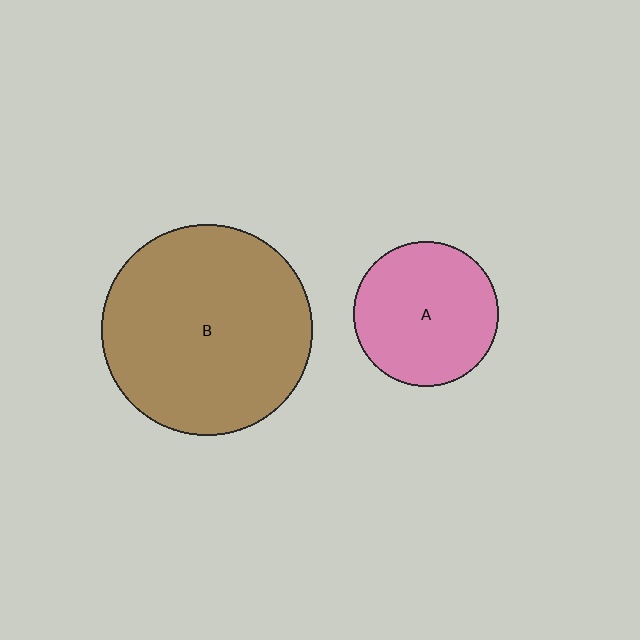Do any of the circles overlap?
No, none of the circles overlap.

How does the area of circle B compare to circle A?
Approximately 2.1 times.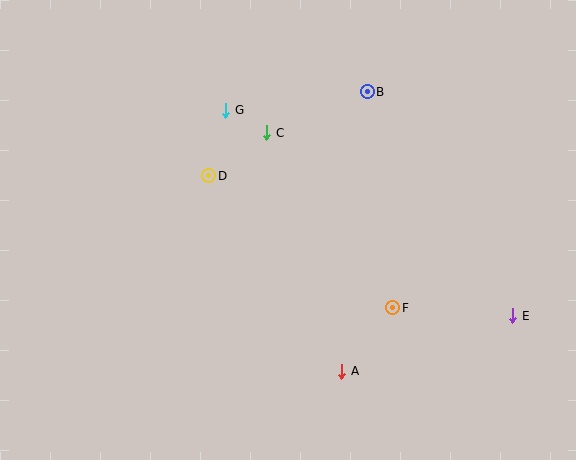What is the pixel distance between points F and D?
The distance between F and D is 226 pixels.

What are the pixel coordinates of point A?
Point A is at (342, 371).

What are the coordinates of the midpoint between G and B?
The midpoint between G and B is at (296, 101).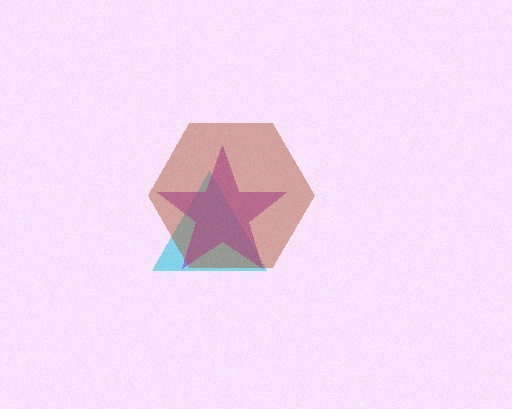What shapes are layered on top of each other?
The layered shapes are: a cyan triangle, a purple star, a brown hexagon.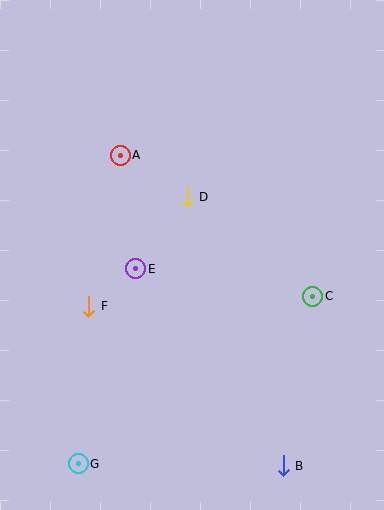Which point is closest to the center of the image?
Point E at (136, 269) is closest to the center.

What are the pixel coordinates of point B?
Point B is at (283, 466).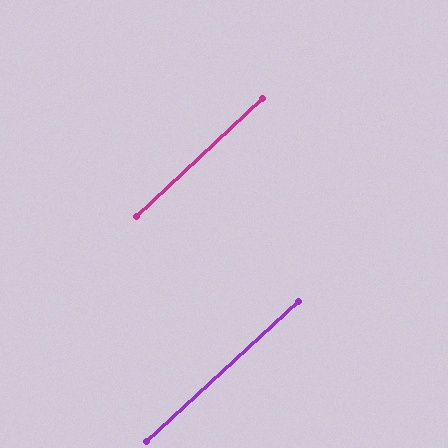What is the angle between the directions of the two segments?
Approximately 0 degrees.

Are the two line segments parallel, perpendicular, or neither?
Parallel — their directions differ by only 0.4°.